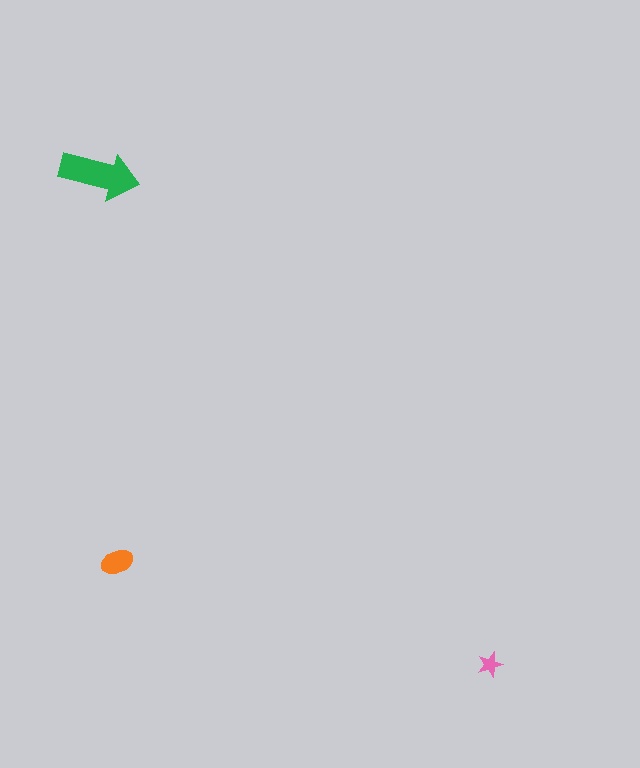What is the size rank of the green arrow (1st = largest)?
1st.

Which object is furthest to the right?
The pink star is rightmost.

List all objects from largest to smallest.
The green arrow, the orange ellipse, the pink star.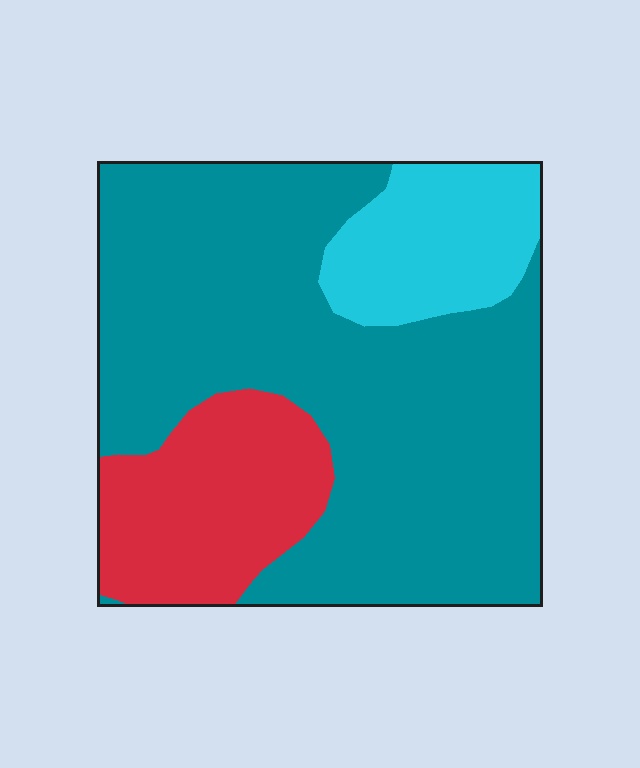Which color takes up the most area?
Teal, at roughly 65%.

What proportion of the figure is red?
Red covers about 20% of the figure.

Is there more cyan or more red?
Red.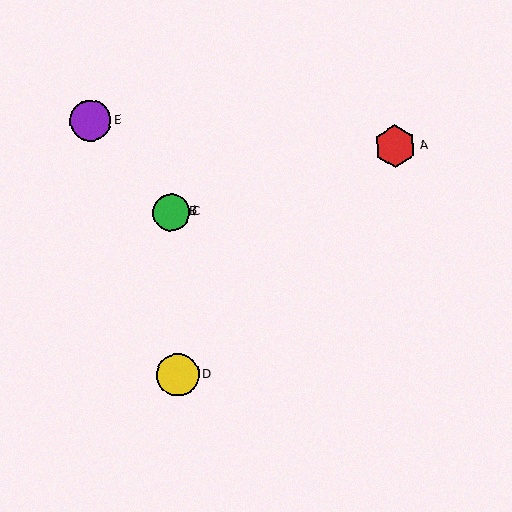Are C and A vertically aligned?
No, C is at x≈171 and A is at x≈395.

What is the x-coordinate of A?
Object A is at x≈395.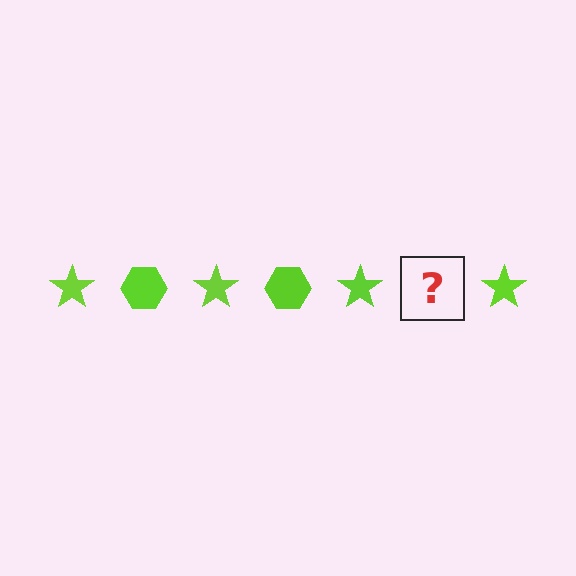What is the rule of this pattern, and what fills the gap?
The rule is that the pattern cycles through star, hexagon shapes in lime. The gap should be filled with a lime hexagon.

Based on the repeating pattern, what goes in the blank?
The blank should be a lime hexagon.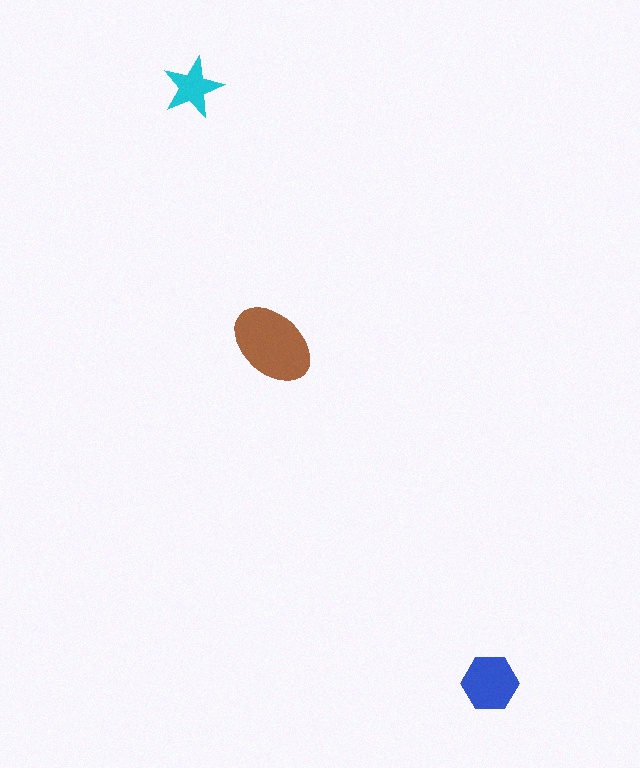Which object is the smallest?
The cyan star.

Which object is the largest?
The brown ellipse.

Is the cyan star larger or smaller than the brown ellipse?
Smaller.